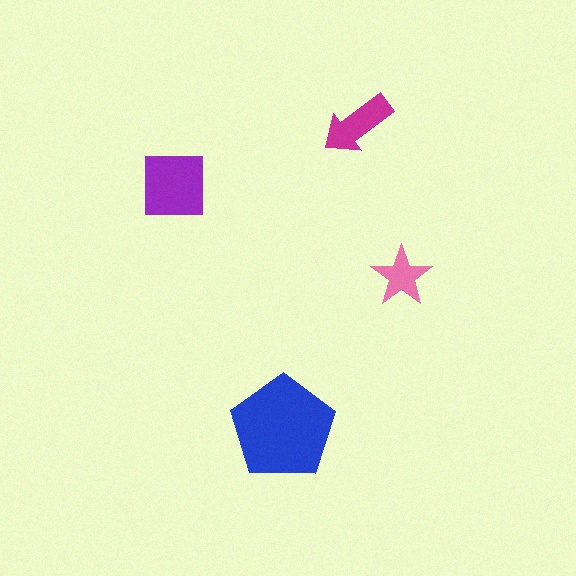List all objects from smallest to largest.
The pink star, the magenta arrow, the purple square, the blue pentagon.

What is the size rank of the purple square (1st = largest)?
2nd.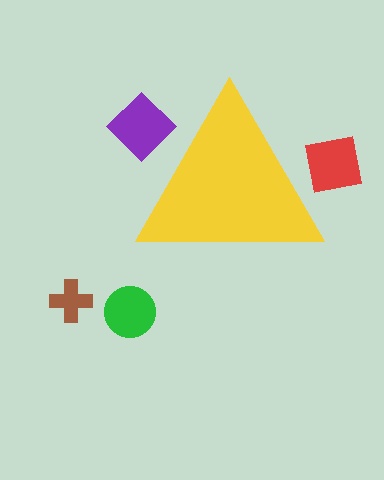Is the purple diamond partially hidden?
Yes, the purple diamond is partially hidden behind the yellow triangle.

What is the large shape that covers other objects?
A yellow triangle.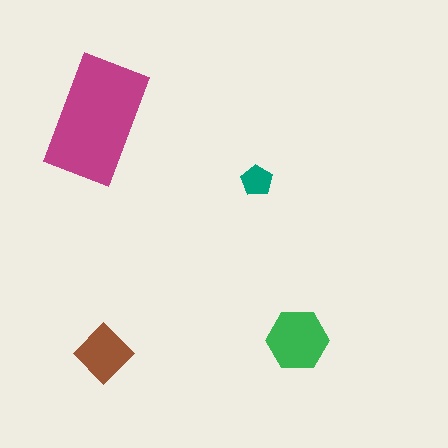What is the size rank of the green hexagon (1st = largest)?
2nd.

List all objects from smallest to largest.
The teal pentagon, the brown diamond, the green hexagon, the magenta rectangle.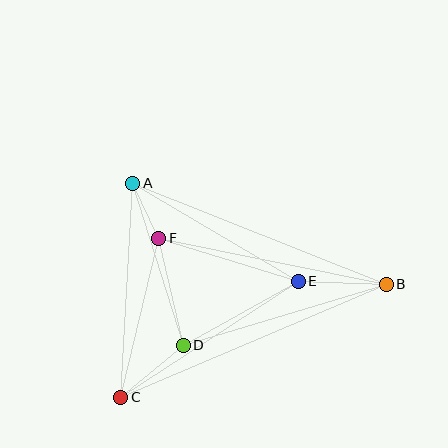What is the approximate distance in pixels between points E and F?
The distance between E and F is approximately 146 pixels.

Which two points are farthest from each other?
Points B and C are farthest from each other.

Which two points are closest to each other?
Points A and F are closest to each other.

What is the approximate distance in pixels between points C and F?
The distance between C and F is approximately 164 pixels.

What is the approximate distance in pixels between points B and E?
The distance between B and E is approximately 88 pixels.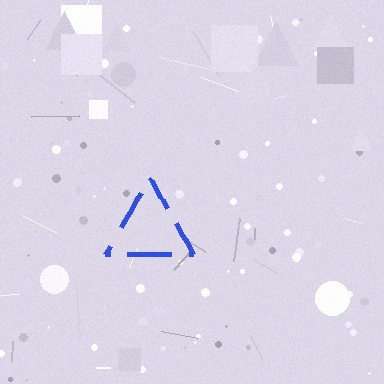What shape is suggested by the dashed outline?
The dashed outline suggests a triangle.